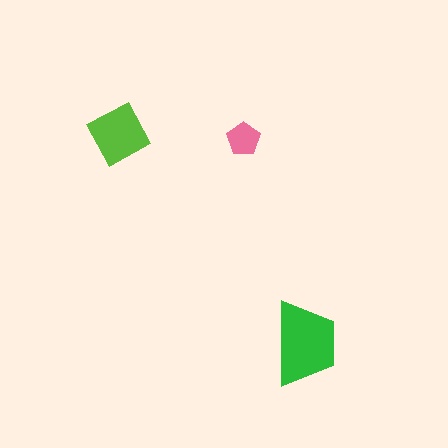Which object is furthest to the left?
The lime diamond is leftmost.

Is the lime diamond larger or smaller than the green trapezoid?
Smaller.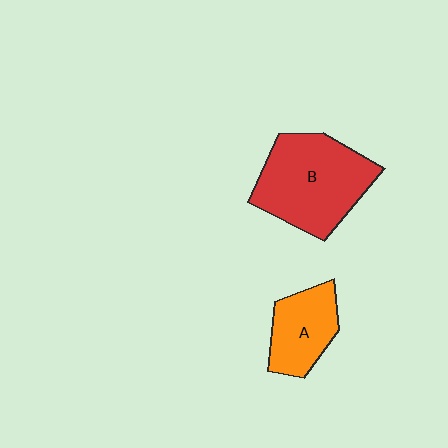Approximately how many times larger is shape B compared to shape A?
Approximately 1.8 times.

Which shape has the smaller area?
Shape A (orange).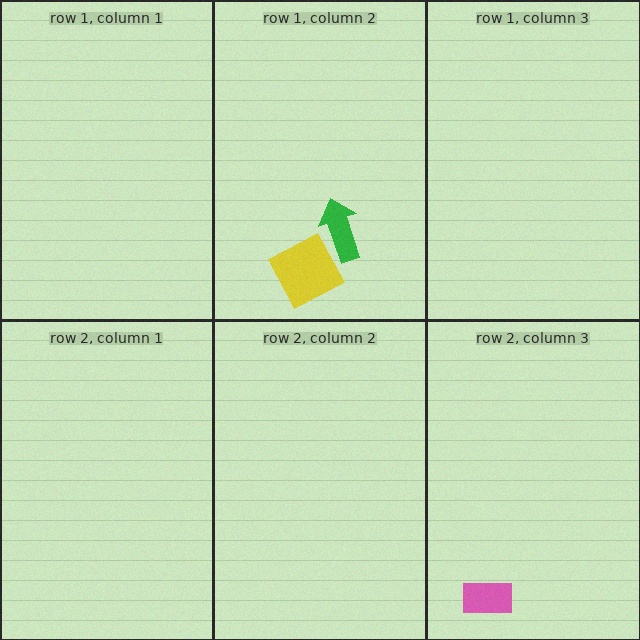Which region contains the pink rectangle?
The row 2, column 3 region.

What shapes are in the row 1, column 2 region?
The yellow square, the green arrow.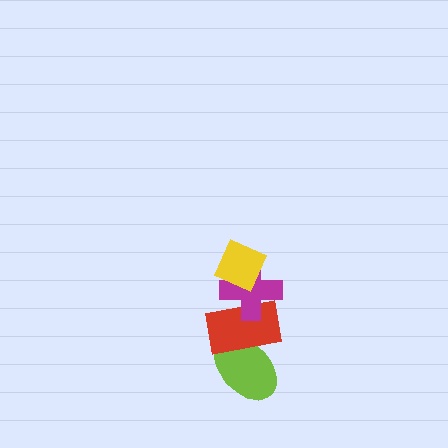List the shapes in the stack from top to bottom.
From top to bottom: the yellow diamond, the magenta cross, the red rectangle, the lime ellipse.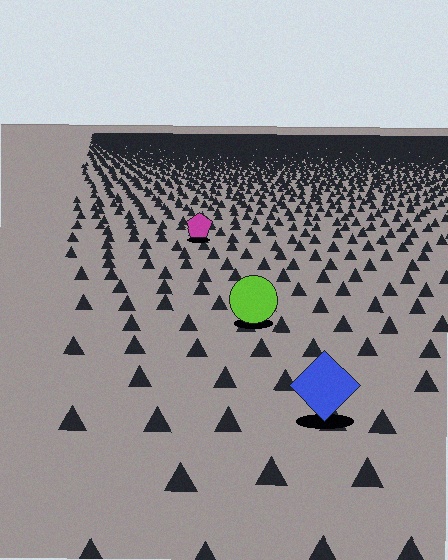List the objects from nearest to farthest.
From nearest to farthest: the blue diamond, the lime circle, the magenta pentagon.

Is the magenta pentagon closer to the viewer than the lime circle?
No. The lime circle is closer — you can tell from the texture gradient: the ground texture is coarser near it.